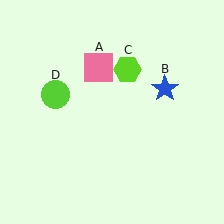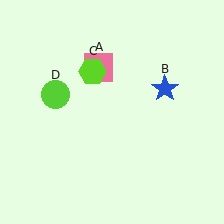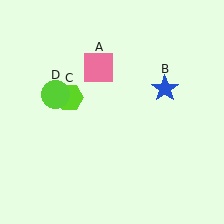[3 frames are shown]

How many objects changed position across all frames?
1 object changed position: lime hexagon (object C).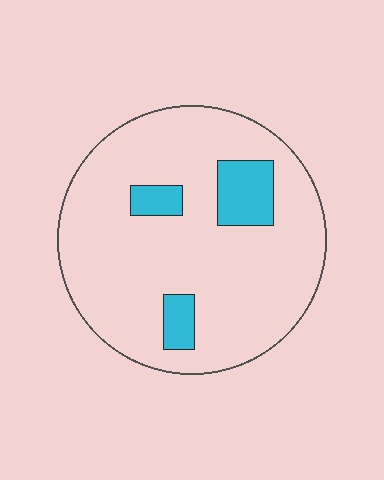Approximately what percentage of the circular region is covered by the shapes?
Approximately 15%.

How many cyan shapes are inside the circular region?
3.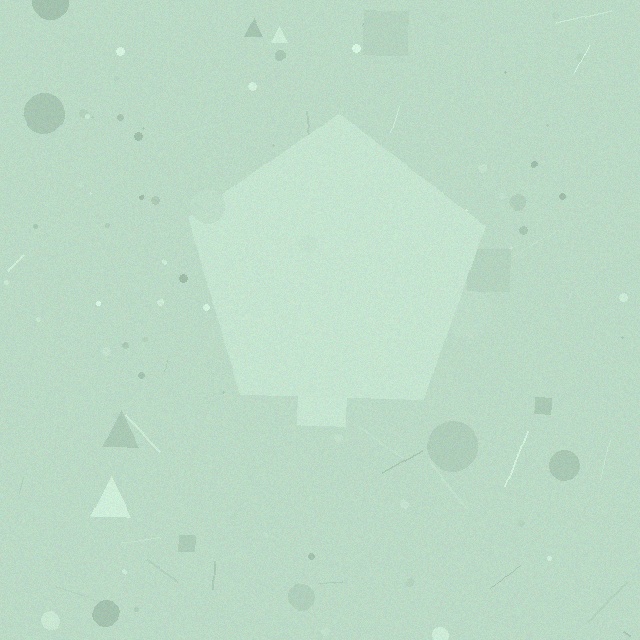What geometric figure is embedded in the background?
A pentagon is embedded in the background.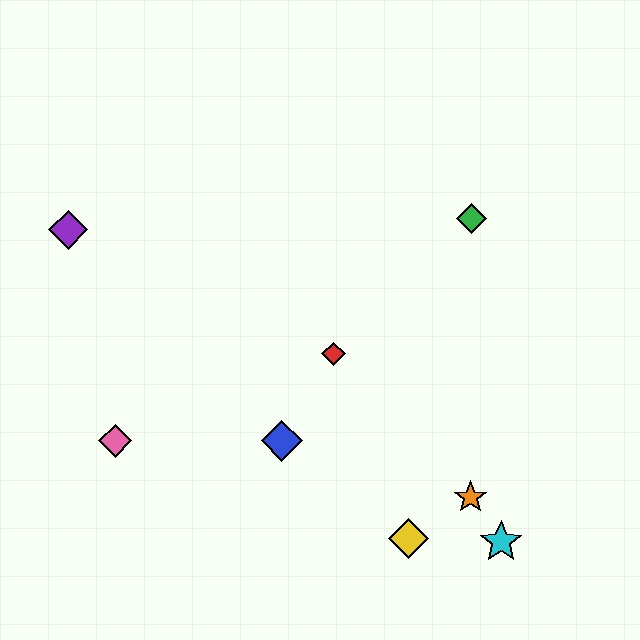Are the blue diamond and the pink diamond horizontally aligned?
Yes, both are at y≈441.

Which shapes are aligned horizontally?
The blue diamond, the pink diamond are aligned horizontally.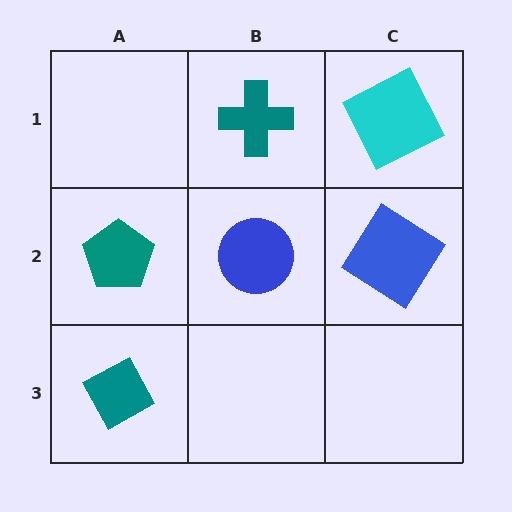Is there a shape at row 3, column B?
No, that cell is empty.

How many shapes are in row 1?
2 shapes.